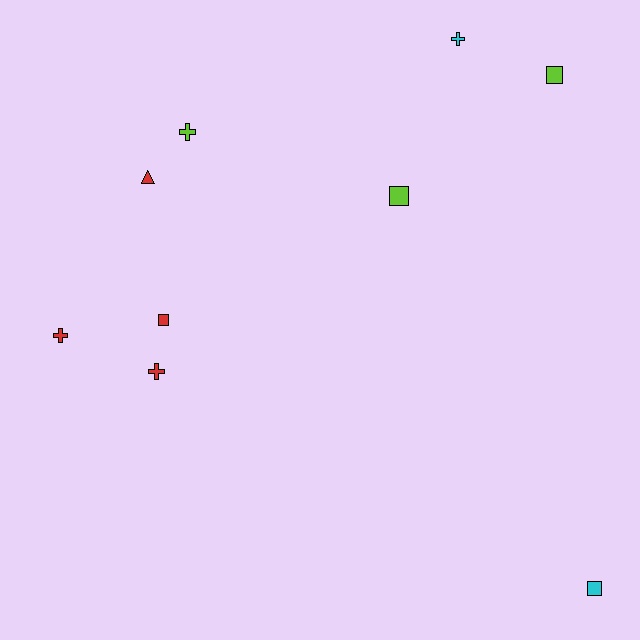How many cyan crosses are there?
There is 1 cyan cross.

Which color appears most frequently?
Red, with 4 objects.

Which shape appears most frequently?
Cross, with 4 objects.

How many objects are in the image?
There are 9 objects.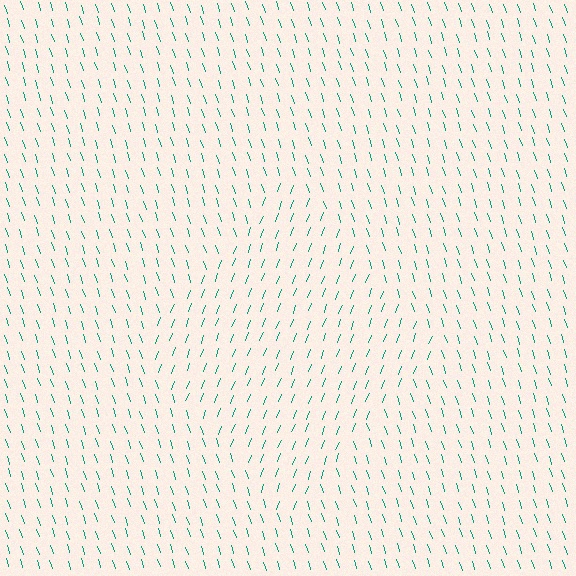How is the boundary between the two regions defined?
The boundary is defined purely by a change in line orientation (approximately 38 degrees difference). All lines are the same color and thickness.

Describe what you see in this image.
The image is filled with small teal line segments. A diamond region in the image has lines oriented differently from the surrounding lines, creating a visible texture boundary.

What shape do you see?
I see a diamond.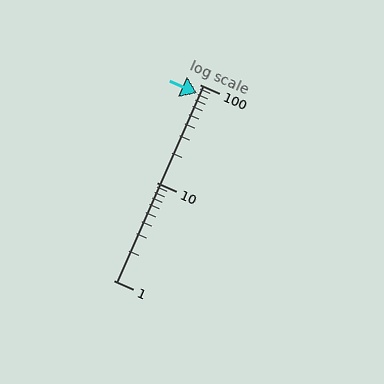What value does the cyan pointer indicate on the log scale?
The pointer indicates approximately 82.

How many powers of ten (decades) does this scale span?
The scale spans 2 decades, from 1 to 100.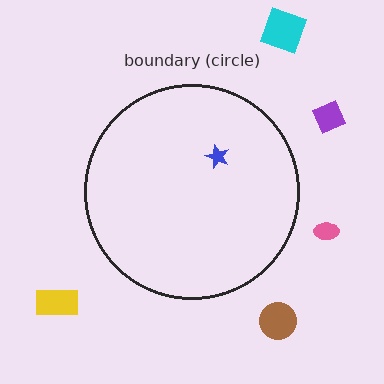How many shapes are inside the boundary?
1 inside, 5 outside.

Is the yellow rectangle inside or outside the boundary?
Outside.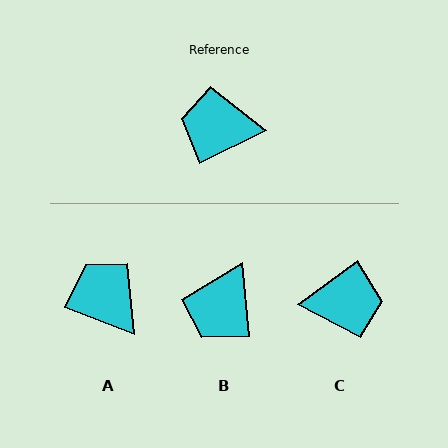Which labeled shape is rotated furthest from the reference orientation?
C, about 170 degrees away.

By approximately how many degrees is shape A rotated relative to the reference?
Approximately 47 degrees clockwise.